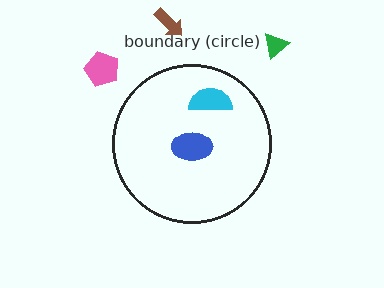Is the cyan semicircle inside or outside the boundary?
Inside.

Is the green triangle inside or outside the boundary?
Outside.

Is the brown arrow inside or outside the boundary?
Outside.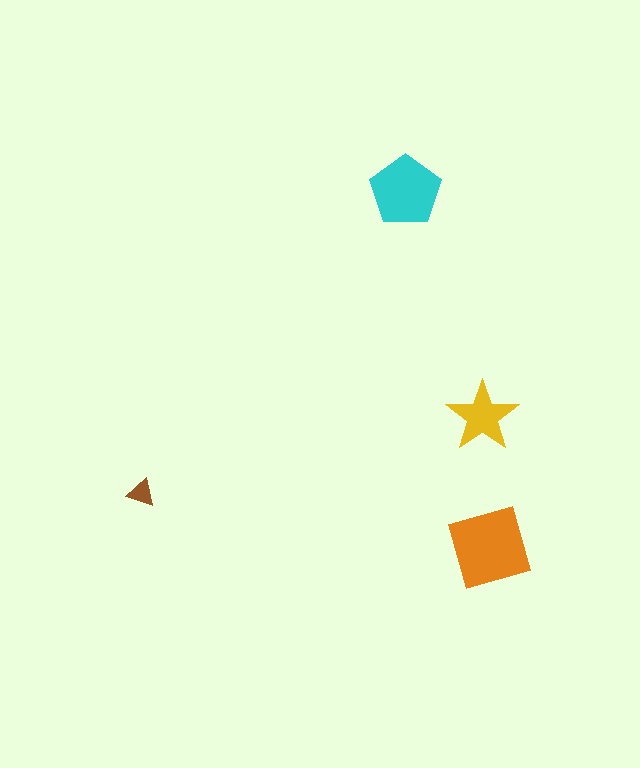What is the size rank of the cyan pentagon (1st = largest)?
2nd.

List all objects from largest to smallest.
The orange square, the cyan pentagon, the yellow star, the brown triangle.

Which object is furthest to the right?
The orange square is rightmost.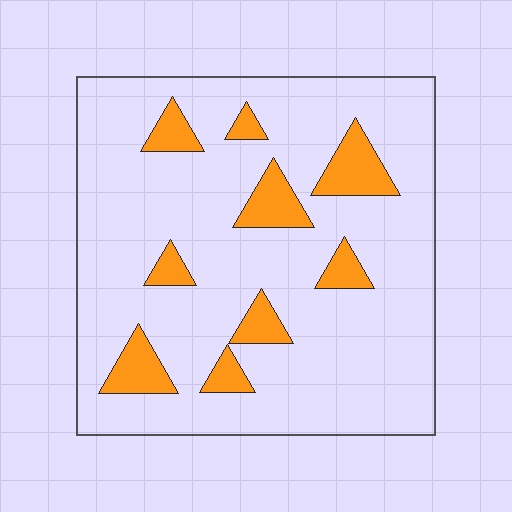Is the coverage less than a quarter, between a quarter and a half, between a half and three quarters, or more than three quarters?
Less than a quarter.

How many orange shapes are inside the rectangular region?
9.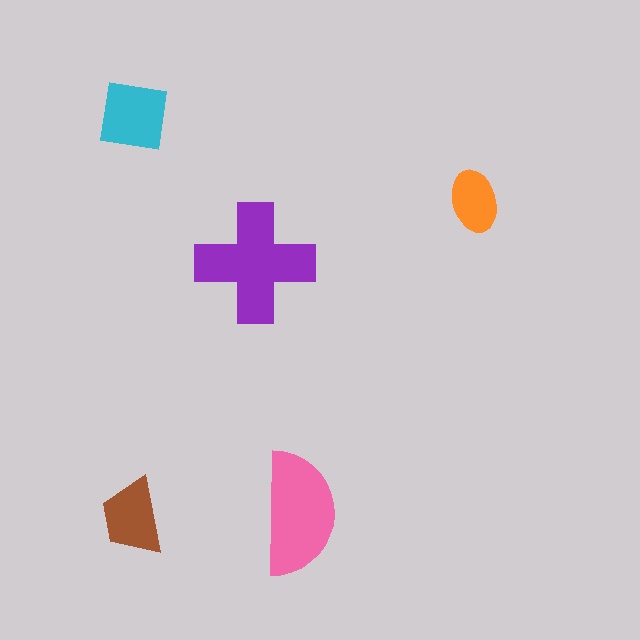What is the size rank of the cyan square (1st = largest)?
3rd.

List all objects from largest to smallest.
The purple cross, the pink semicircle, the cyan square, the brown trapezoid, the orange ellipse.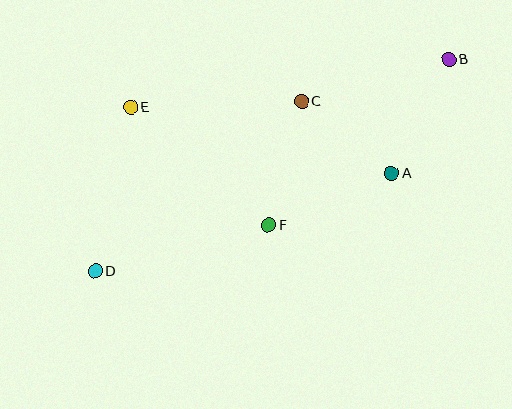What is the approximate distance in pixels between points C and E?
The distance between C and E is approximately 171 pixels.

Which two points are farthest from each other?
Points B and D are farthest from each other.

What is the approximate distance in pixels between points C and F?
The distance between C and F is approximately 128 pixels.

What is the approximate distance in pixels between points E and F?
The distance between E and F is approximately 181 pixels.